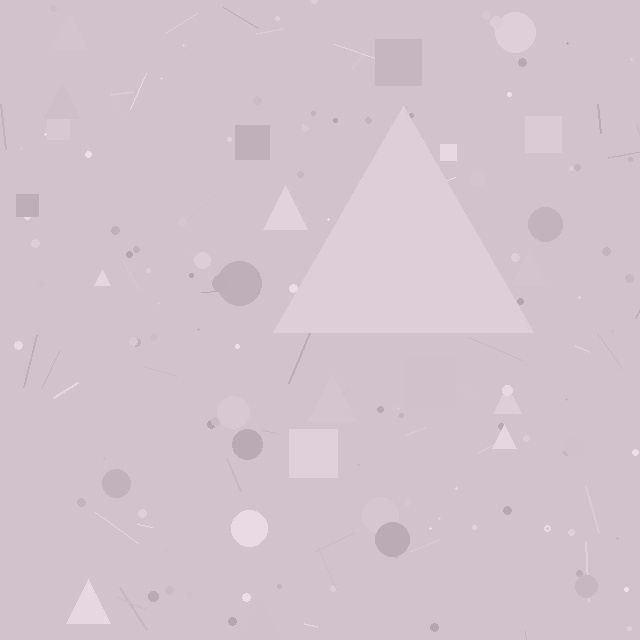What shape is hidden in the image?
A triangle is hidden in the image.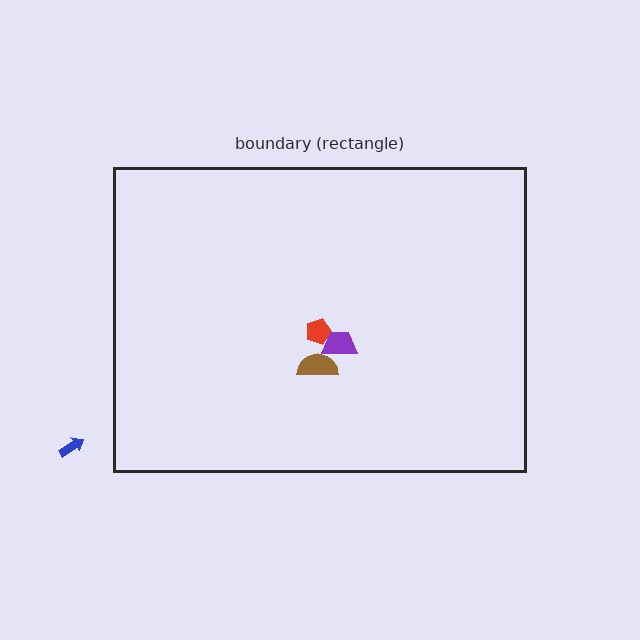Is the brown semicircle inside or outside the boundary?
Inside.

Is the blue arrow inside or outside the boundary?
Outside.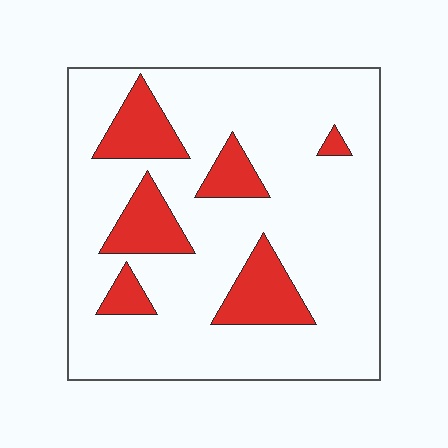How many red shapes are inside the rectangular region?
6.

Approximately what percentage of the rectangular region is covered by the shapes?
Approximately 20%.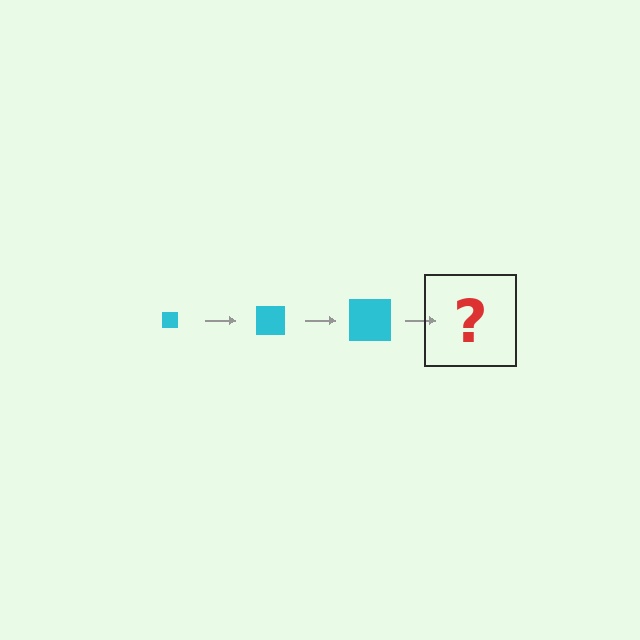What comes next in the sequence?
The next element should be a cyan square, larger than the previous one.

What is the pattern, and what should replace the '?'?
The pattern is that the square gets progressively larger each step. The '?' should be a cyan square, larger than the previous one.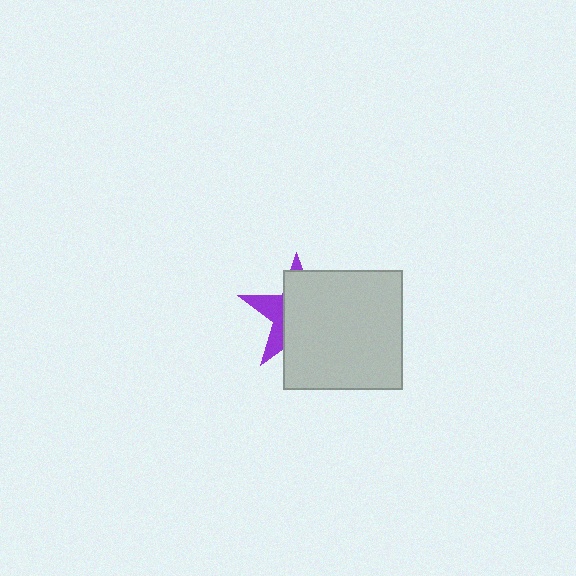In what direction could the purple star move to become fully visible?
The purple star could move left. That would shift it out from behind the light gray square entirely.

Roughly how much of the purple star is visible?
A small part of it is visible (roughly 31%).